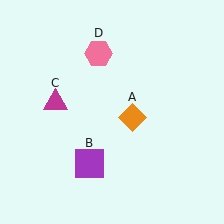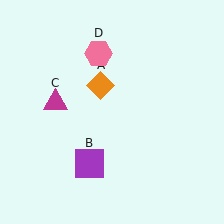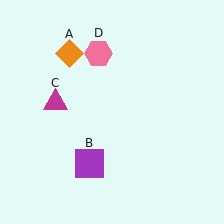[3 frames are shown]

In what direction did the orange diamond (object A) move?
The orange diamond (object A) moved up and to the left.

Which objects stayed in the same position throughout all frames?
Purple square (object B) and magenta triangle (object C) and pink hexagon (object D) remained stationary.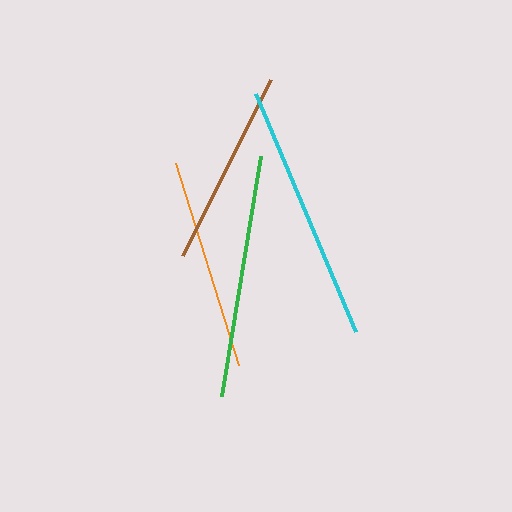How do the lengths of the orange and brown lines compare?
The orange and brown lines are approximately the same length.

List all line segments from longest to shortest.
From longest to shortest: cyan, green, orange, brown.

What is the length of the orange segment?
The orange segment is approximately 211 pixels long.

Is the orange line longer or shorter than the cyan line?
The cyan line is longer than the orange line.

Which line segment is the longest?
The cyan line is the longest at approximately 258 pixels.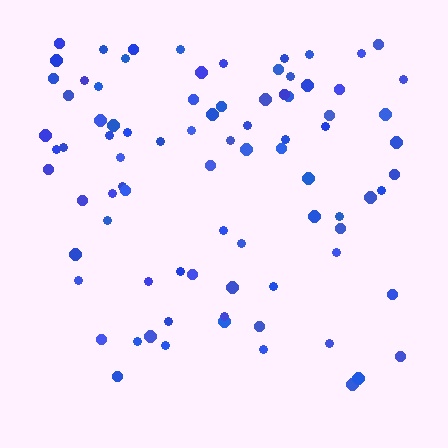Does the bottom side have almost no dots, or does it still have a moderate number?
Still a moderate number, just noticeably fewer than the top.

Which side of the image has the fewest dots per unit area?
The bottom.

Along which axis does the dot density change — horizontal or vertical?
Vertical.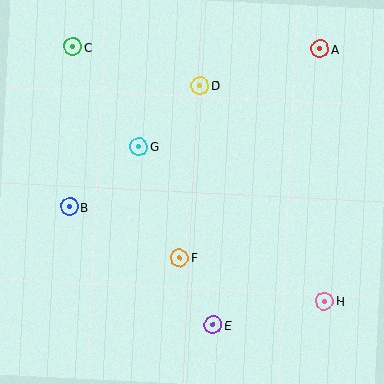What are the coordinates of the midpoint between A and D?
The midpoint between A and D is at (260, 67).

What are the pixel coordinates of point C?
Point C is at (73, 47).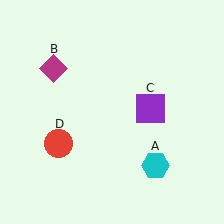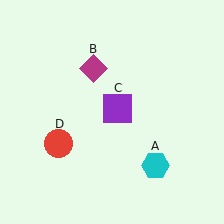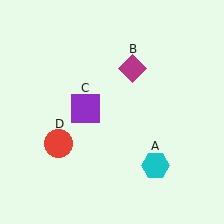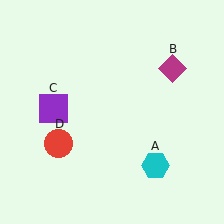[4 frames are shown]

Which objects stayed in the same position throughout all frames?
Cyan hexagon (object A) and red circle (object D) remained stationary.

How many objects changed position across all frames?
2 objects changed position: magenta diamond (object B), purple square (object C).